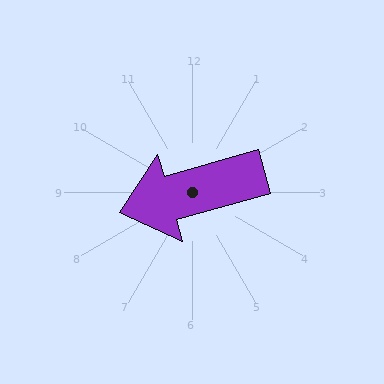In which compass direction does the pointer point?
West.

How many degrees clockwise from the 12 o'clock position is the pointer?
Approximately 254 degrees.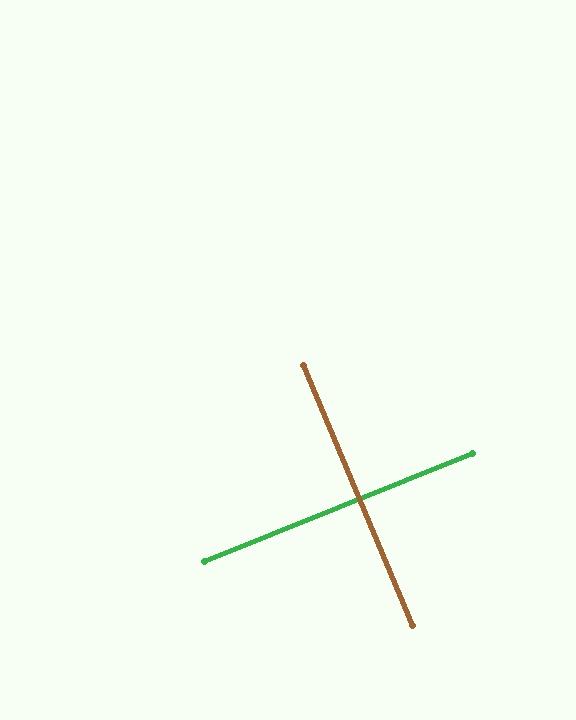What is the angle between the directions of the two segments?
Approximately 89 degrees.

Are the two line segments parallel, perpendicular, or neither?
Perpendicular — they meet at approximately 89°.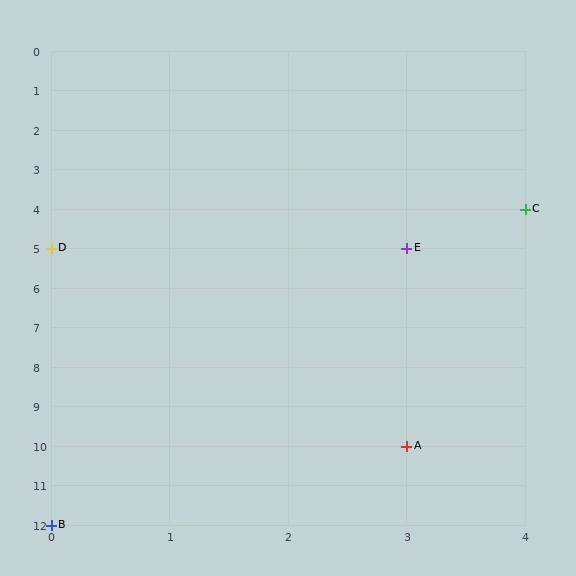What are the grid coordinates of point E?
Point E is at grid coordinates (3, 5).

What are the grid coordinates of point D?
Point D is at grid coordinates (0, 5).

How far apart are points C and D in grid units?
Points C and D are 4 columns and 1 row apart (about 4.1 grid units diagonally).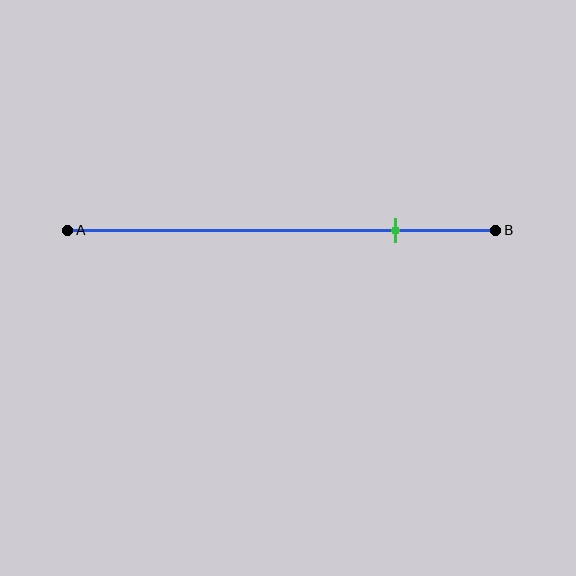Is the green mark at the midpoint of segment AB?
No, the mark is at about 75% from A, not at the 50% midpoint.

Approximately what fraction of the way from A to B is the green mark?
The green mark is approximately 75% of the way from A to B.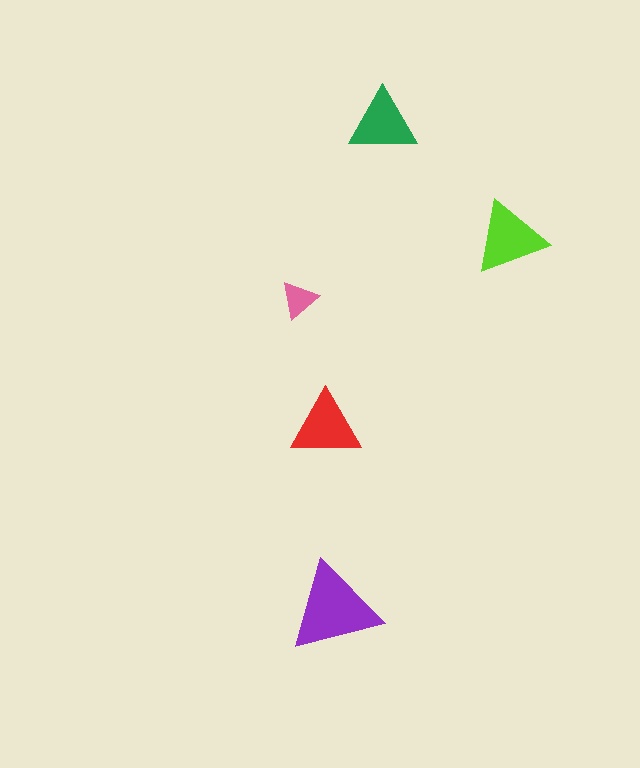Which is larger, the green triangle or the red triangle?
The red one.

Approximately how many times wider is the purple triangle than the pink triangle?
About 2.5 times wider.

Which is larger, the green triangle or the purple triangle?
The purple one.